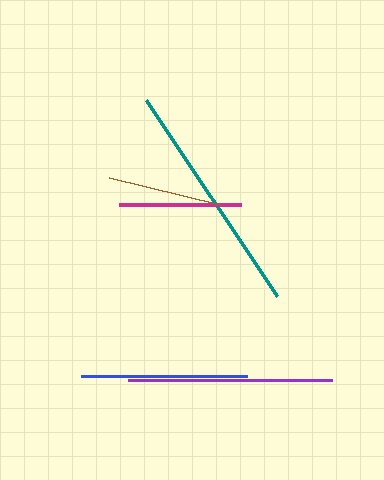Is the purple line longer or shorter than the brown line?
The purple line is longer than the brown line.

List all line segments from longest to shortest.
From longest to shortest: teal, purple, blue, magenta, brown.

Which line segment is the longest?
The teal line is the longest at approximately 236 pixels.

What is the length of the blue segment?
The blue segment is approximately 166 pixels long.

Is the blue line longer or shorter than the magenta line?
The blue line is longer than the magenta line.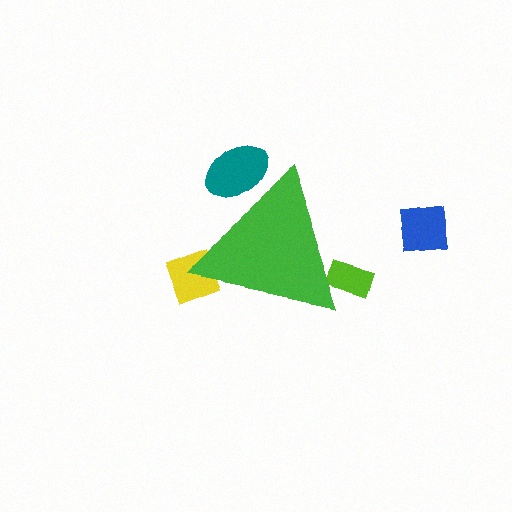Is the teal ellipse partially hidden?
Yes, the teal ellipse is partially hidden behind the green triangle.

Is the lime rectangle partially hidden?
Yes, the lime rectangle is partially hidden behind the green triangle.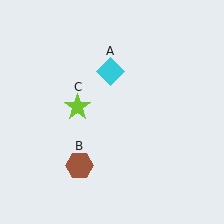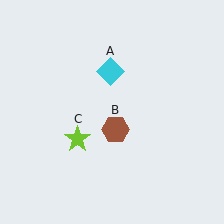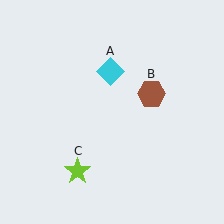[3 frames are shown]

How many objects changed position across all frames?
2 objects changed position: brown hexagon (object B), lime star (object C).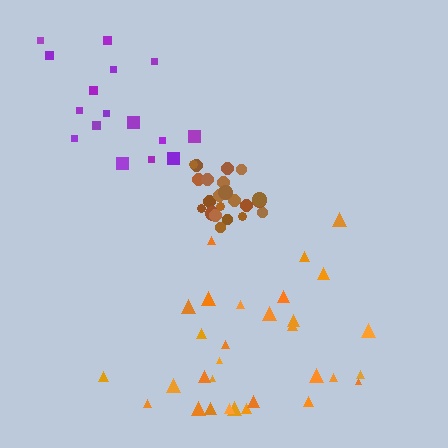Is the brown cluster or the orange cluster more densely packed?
Brown.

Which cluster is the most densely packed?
Brown.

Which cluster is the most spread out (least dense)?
Orange.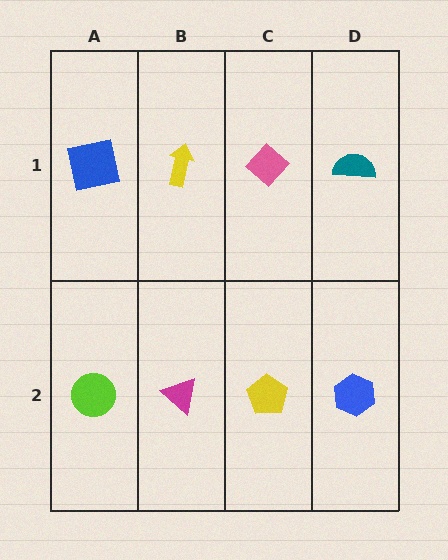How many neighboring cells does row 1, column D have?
2.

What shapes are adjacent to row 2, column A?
A blue square (row 1, column A), a magenta triangle (row 2, column B).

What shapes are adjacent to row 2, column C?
A pink diamond (row 1, column C), a magenta triangle (row 2, column B), a blue hexagon (row 2, column D).